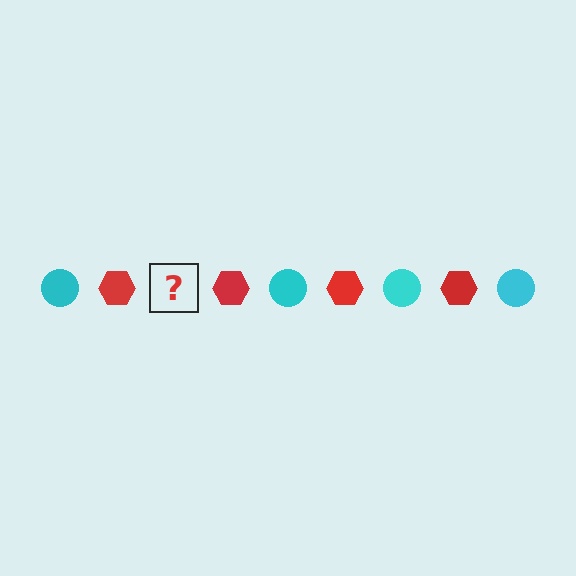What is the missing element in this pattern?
The missing element is a cyan circle.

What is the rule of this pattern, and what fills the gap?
The rule is that the pattern alternates between cyan circle and red hexagon. The gap should be filled with a cyan circle.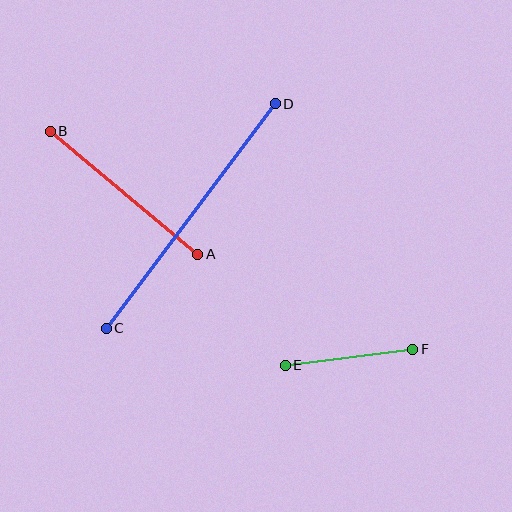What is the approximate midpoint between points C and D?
The midpoint is at approximately (191, 216) pixels.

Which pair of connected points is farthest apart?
Points C and D are farthest apart.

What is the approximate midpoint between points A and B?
The midpoint is at approximately (124, 193) pixels.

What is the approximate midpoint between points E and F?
The midpoint is at approximately (349, 357) pixels.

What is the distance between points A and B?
The distance is approximately 192 pixels.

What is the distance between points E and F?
The distance is approximately 128 pixels.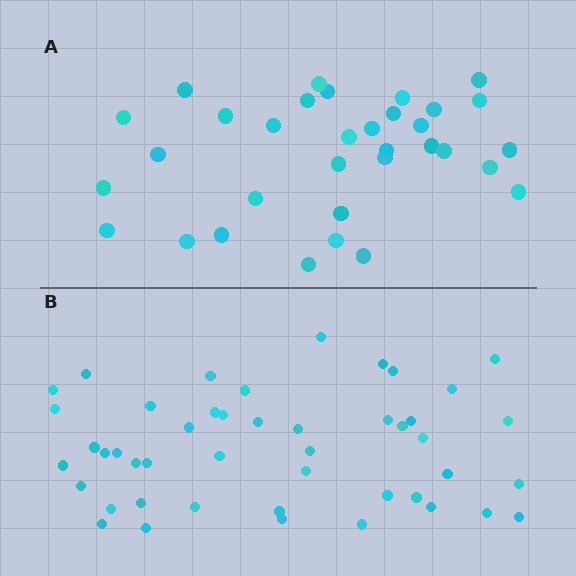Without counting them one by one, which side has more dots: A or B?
Region B (the bottom region) has more dots.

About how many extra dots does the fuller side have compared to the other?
Region B has approximately 15 more dots than region A.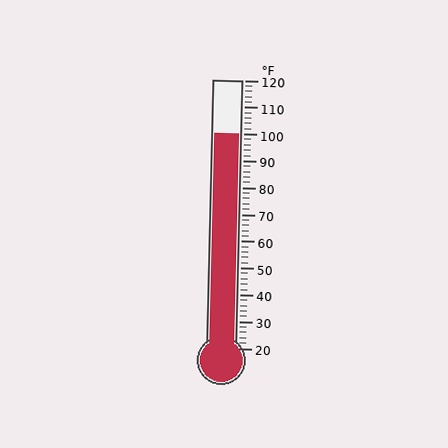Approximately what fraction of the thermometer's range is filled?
The thermometer is filled to approximately 80% of its range.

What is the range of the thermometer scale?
The thermometer scale ranges from 20°F to 120°F.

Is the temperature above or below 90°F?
The temperature is above 90°F.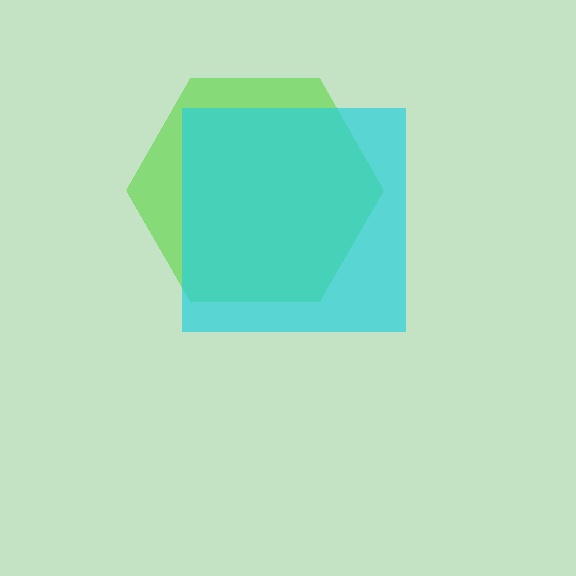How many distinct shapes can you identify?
There are 2 distinct shapes: a lime hexagon, a cyan square.